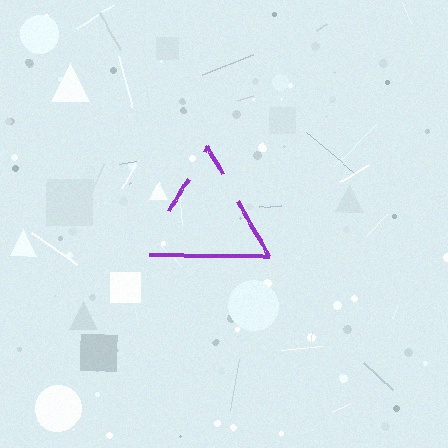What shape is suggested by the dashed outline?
The dashed outline suggests a triangle.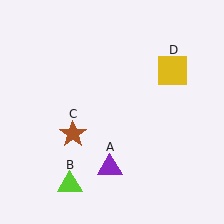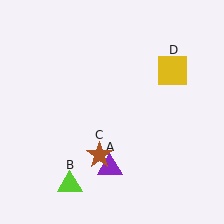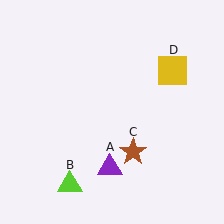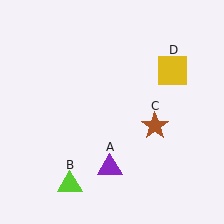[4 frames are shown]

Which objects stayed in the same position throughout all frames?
Purple triangle (object A) and lime triangle (object B) and yellow square (object D) remained stationary.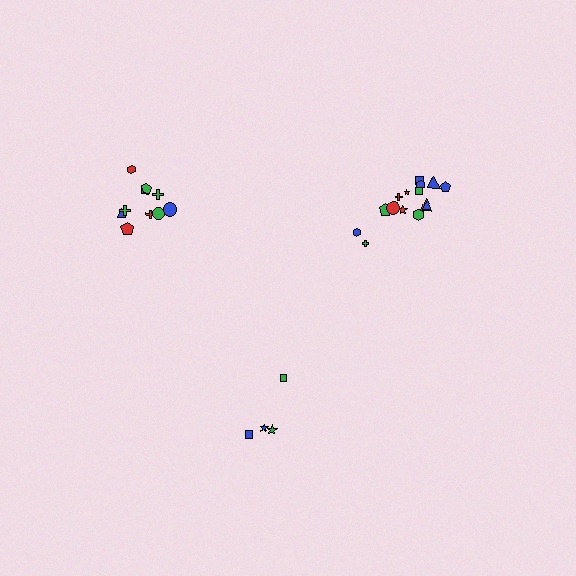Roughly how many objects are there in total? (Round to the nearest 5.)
Roughly 30 objects in total.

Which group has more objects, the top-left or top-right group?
The top-right group.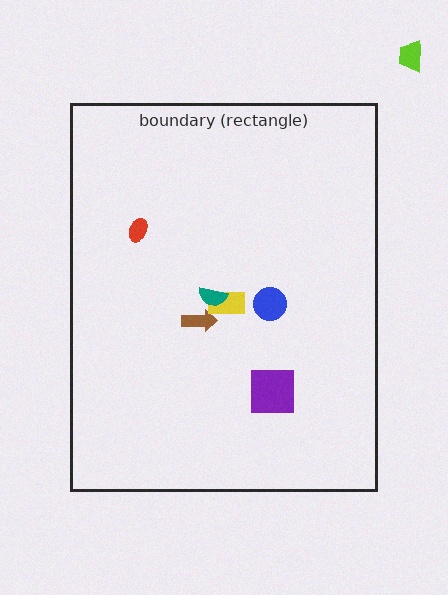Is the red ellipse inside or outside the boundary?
Inside.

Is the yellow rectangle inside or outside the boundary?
Inside.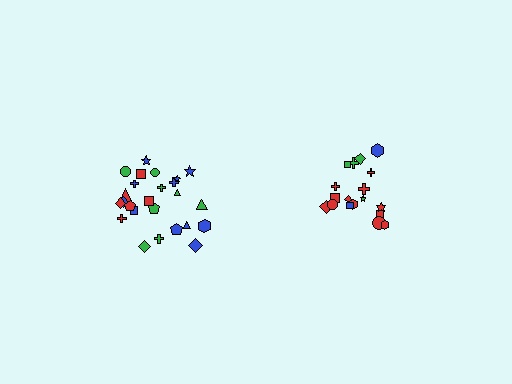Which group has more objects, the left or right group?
The left group.